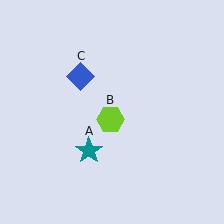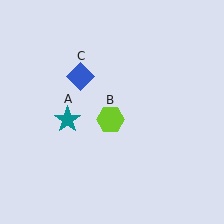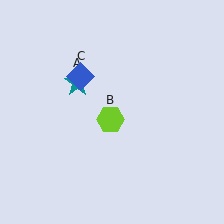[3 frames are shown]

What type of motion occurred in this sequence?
The teal star (object A) rotated clockwise around the center of the scene.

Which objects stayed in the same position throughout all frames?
Lime hexagon (object B) and blue diamond (object C) remained stationary.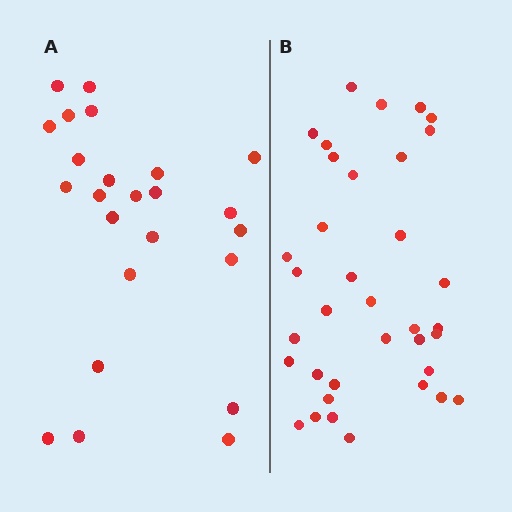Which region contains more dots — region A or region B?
Region B (the right region) has more dots.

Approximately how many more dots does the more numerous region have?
Region B has roughly 12 or so more dots than region A.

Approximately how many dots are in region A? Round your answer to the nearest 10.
About 20 dots. (The exact count is 24, which rounds to 20.)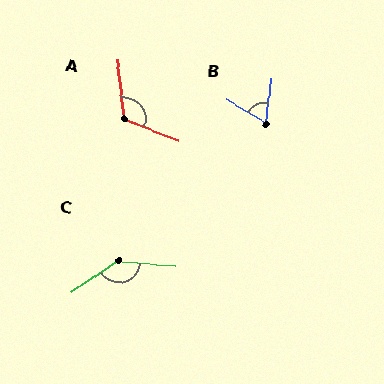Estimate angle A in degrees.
Approximately 119 degrees.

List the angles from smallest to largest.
B (66°), A (119°), C (140°).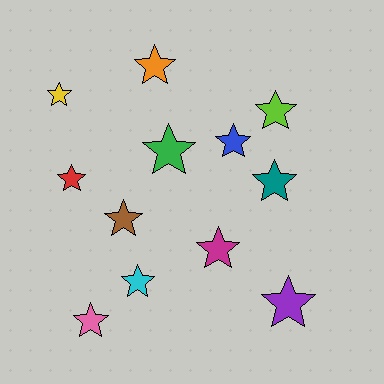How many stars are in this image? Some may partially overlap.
There are 12 stars.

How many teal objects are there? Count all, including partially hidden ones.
There is 1 teal object.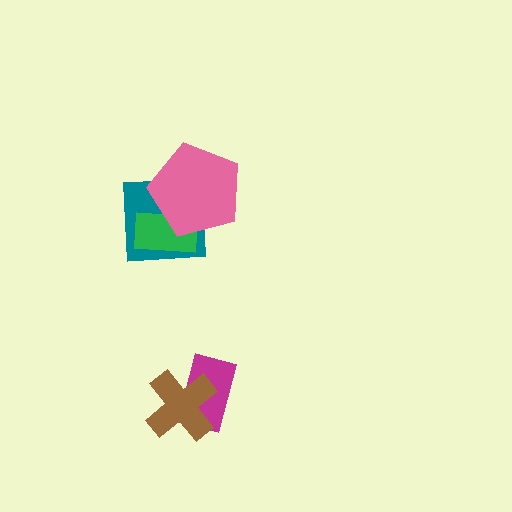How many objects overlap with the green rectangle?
2 objects overlap with the green rectangle.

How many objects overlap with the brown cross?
1 object overlaps with the brown cross.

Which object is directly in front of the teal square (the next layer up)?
The green rectangle is directly in front of the teal square.